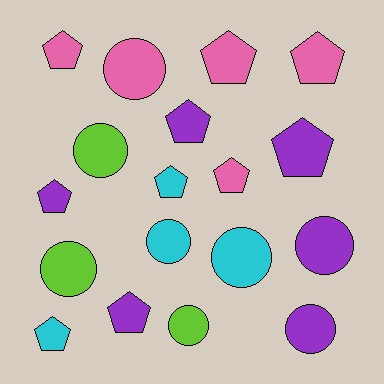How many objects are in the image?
There are 18 objects.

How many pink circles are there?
There is 1 pink circle.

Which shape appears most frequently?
Pentagon, with 10 objects.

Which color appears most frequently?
Purple, with 6 objects.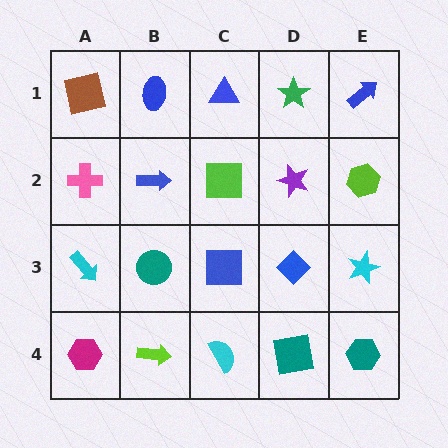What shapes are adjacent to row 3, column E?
A lime hexagon (row 2, column E), a teal hexagon (row 4, column E), a blue diamond (row 3, column D).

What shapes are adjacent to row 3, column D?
A purple star (row 2, column D), a teal square (row 4, column D), a blue square (row 3, column C), a cyan star (row 3, column E).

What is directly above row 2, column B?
A blue ellipse.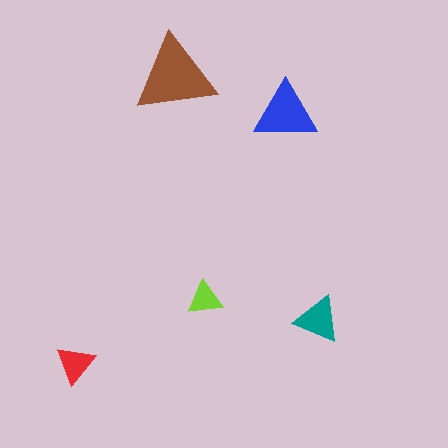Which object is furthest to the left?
The red triangle is leftmost.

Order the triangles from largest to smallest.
the brown one, the blue one, the teal one, the red one, the lime one.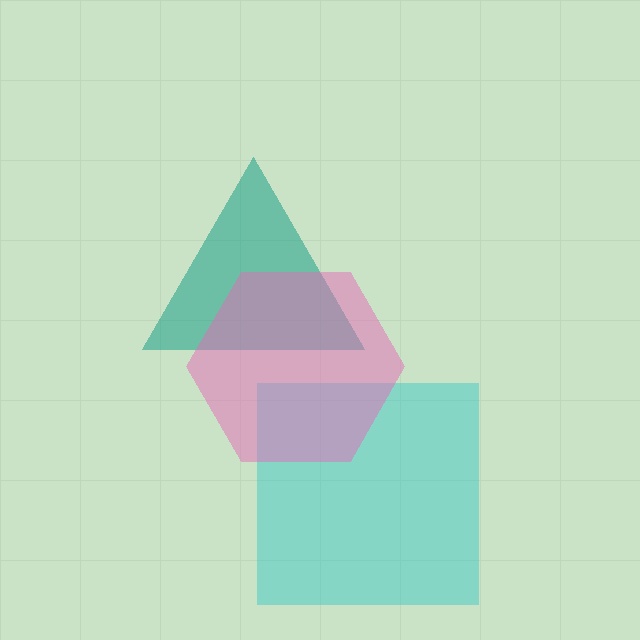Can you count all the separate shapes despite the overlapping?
Yes, there are 3 separate shapes.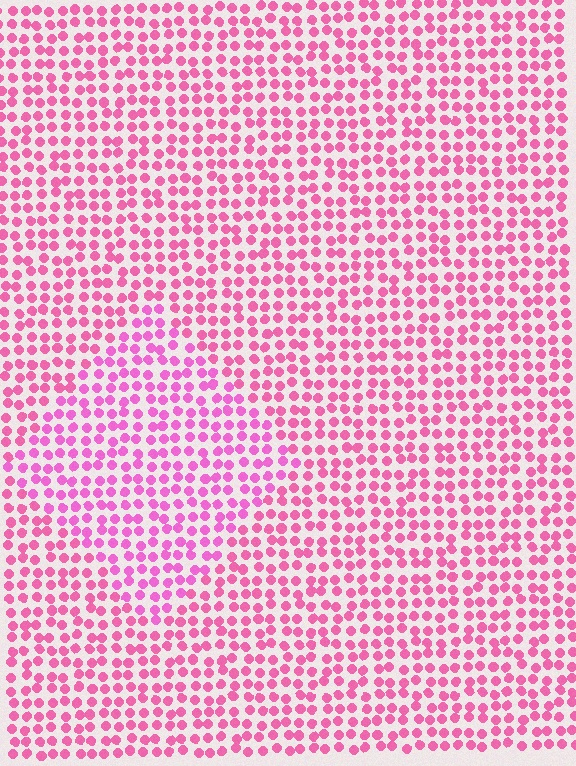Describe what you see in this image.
The image is filled with small pink elements in a uniform arrangement. A diamond-shaped region is visible where the elements are tinted to a slightly different hue, forming a subtle color boundary.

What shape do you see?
I see a diamond.